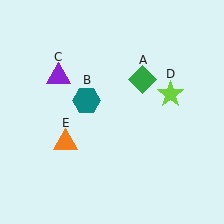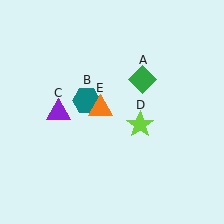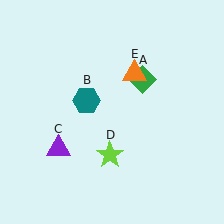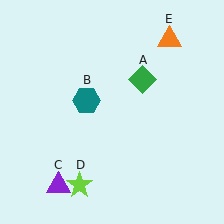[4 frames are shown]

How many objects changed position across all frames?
3 objects changed position: purple triangle (object C), lime star (object D), orange triangle (object E).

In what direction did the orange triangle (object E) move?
The orange triangle (object E) moved up and to the right.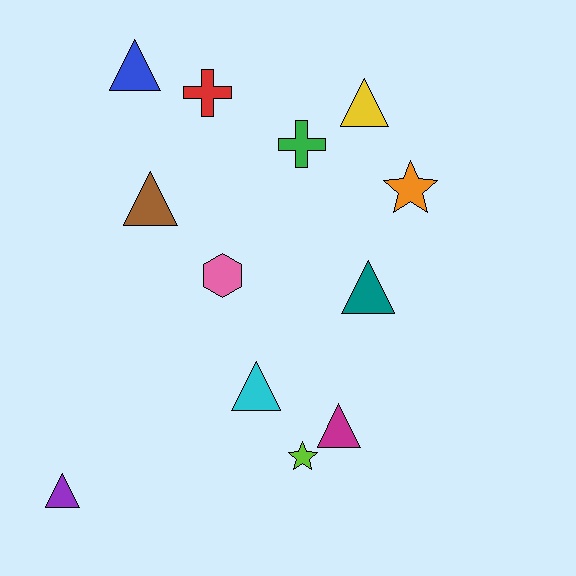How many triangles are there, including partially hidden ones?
There are 7 triangles.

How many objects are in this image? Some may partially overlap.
There are 12 objects.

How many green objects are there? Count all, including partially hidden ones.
There is 1 green object.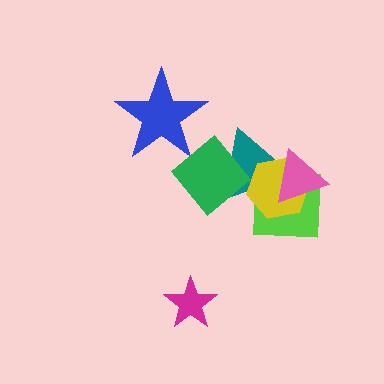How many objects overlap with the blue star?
0 objects overlap with the blue star.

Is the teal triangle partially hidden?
Yes, it is partially covered by another shape.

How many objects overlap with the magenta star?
0 objects overlap with the magenta star.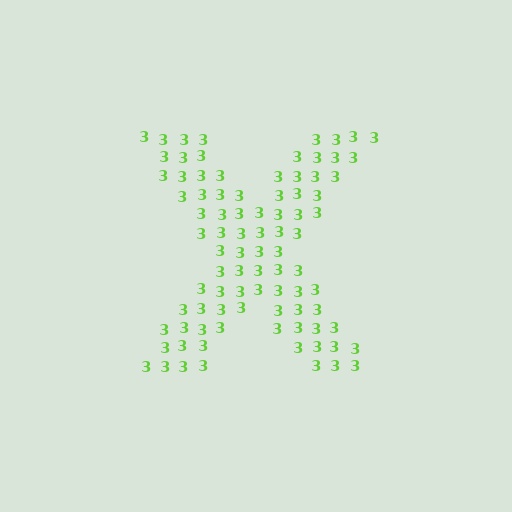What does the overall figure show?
The overall figure shows the letter X.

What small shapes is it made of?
It is made of small digit 3's.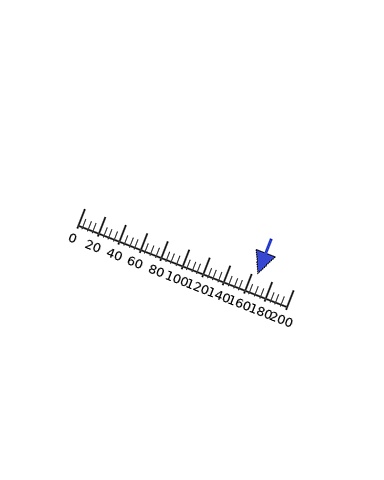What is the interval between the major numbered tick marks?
The major tick marks are spaced 20 units apart.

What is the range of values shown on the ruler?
The ruler shows values from 0 to 200.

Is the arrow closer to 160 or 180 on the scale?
The arrow is closer to 160.